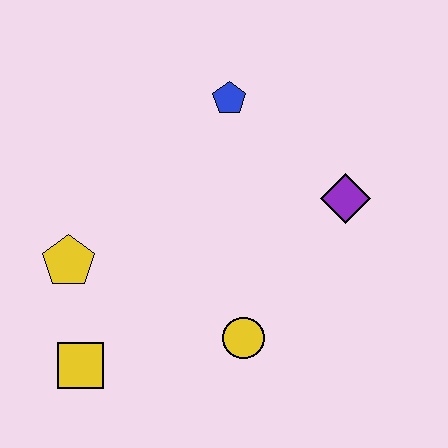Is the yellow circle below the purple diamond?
Yes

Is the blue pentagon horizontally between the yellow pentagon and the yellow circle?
Yes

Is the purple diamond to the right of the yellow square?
Yes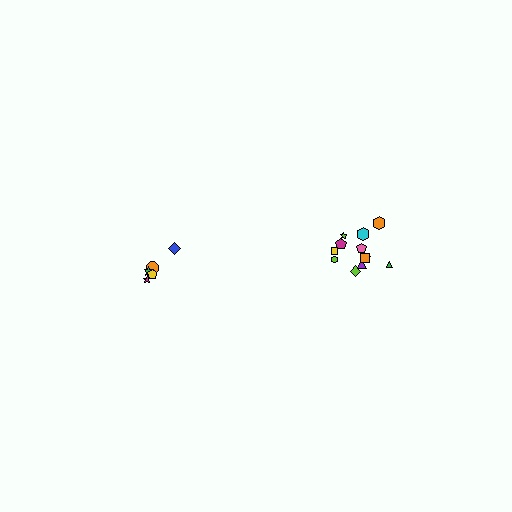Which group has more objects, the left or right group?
The right group.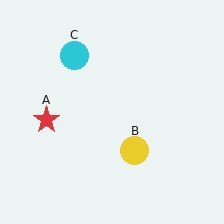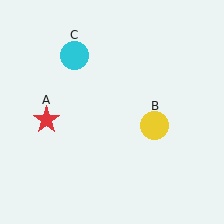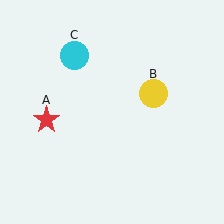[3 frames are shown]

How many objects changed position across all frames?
1 object changed position: yellow circle (object B).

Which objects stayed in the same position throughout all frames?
Red star (object A) and cyan circle (object C) remained stationary.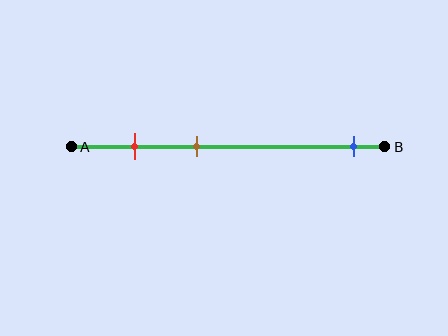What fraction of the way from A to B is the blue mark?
The blue mark is approximately 90% (0.9) of the way from A to B.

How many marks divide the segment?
There are 3 marks dividing the segment.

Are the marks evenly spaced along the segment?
No, the marks are not evenly spaced.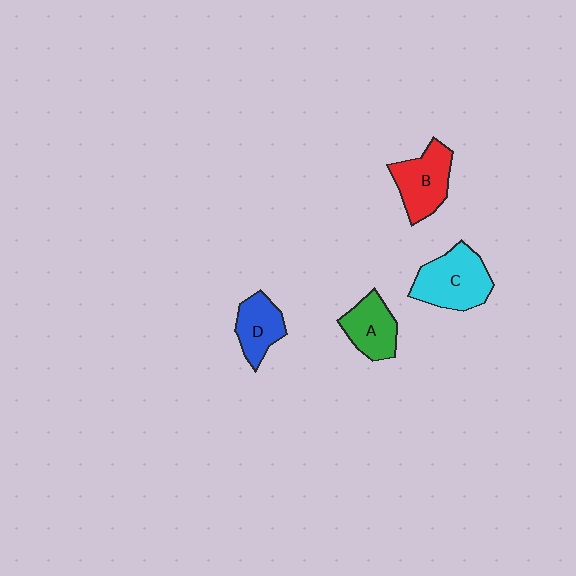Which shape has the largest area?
Shape C (cyan).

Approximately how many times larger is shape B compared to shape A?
Approximately 1.2 times.